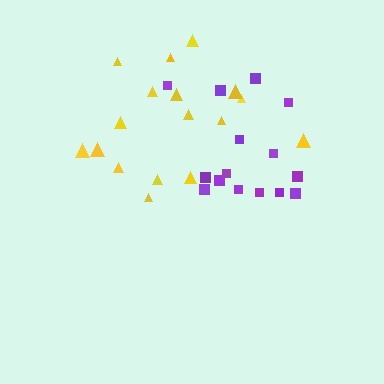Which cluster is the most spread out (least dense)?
Purple.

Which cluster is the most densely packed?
Yellow.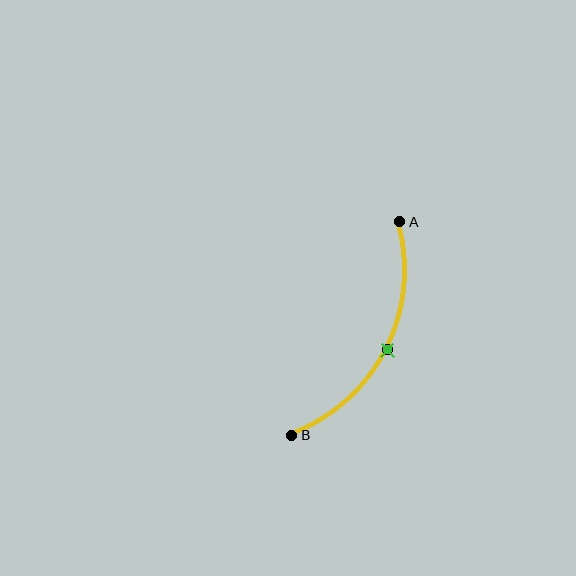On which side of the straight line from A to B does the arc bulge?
The arc bulges to the right of the straight line connecting A and B.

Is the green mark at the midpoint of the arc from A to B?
Yes. The green mark lies on the arc at equal arc-length from both A and B — it is the arc midpoint.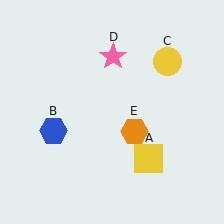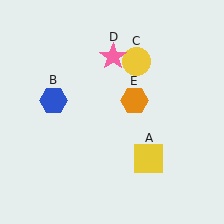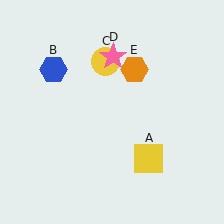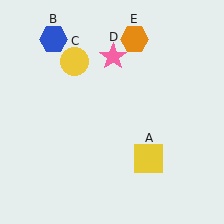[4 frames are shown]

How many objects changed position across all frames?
3 objects changed position: blue hexagon (object B), yellow circle (object C), orange hexagon (object E).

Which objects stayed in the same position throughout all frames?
Yellow square (object A) and pink star (object D) remained stationary.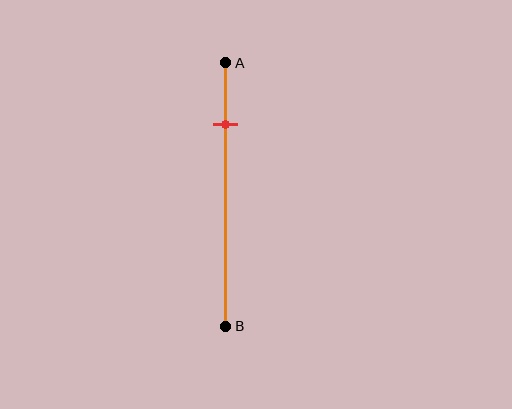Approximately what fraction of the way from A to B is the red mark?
The red mark is approximately 25% of the way from A to B.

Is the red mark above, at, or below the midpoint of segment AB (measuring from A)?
The red mark is above the midpoint of segment AB.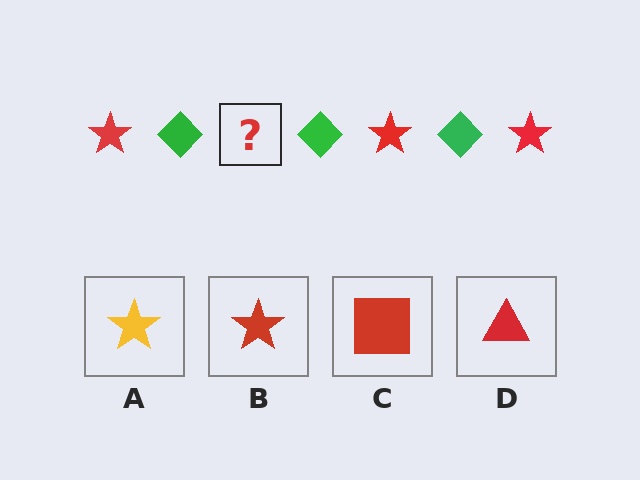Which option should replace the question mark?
Option B.